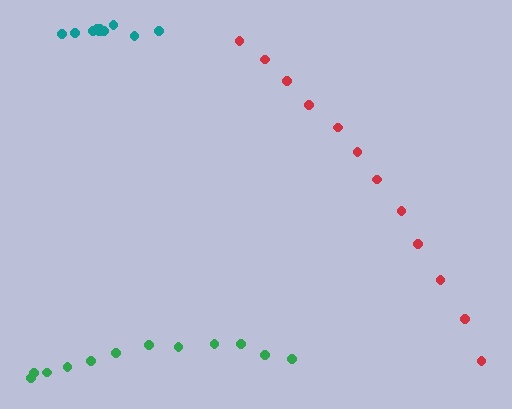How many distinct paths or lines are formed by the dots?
There are 3 distinct paths.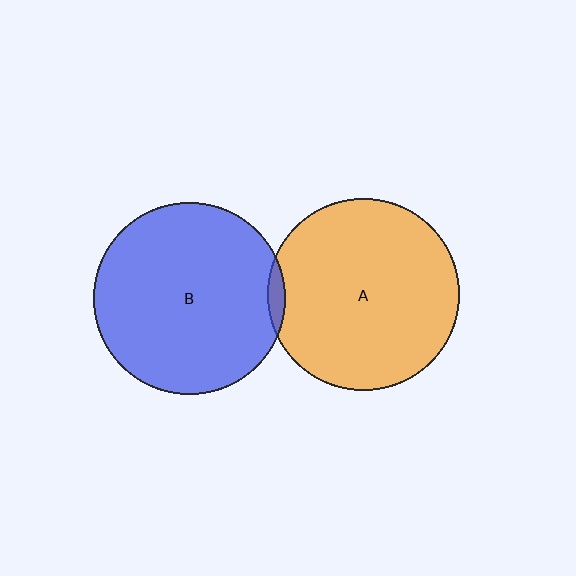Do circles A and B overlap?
Yes.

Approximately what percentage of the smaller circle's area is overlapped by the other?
Approximately 5%.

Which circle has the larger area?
Circle A (orange).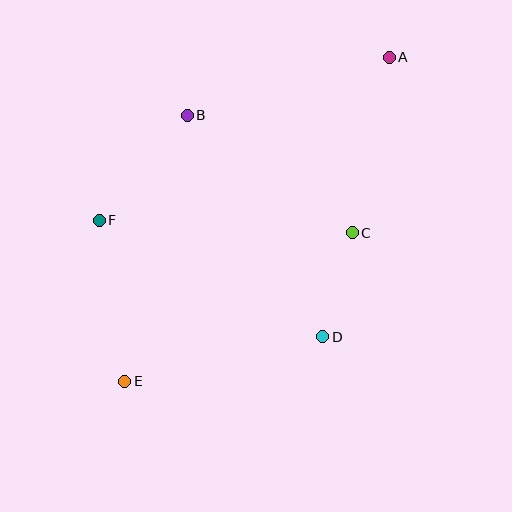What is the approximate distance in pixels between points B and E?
The distance between B and E is approximately 273 pixels.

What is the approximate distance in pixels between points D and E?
The distance between D and E is approximately 203 pixels.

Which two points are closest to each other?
Points C and D are closest to each other.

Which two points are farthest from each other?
Points A and E are farthest from each other.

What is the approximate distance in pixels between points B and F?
The distance between B and F is approximately 137 pixels.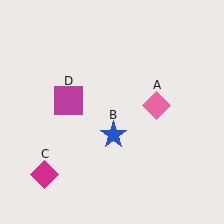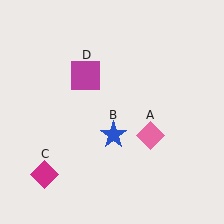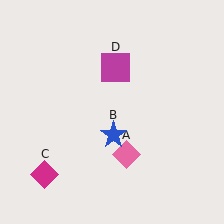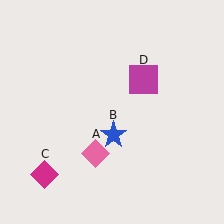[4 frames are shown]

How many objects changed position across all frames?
2 objects changed position: pink diamond (object A), magenta square (object D).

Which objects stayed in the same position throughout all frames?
Blue star (object B) and magenta diamond (object C) remained stationary.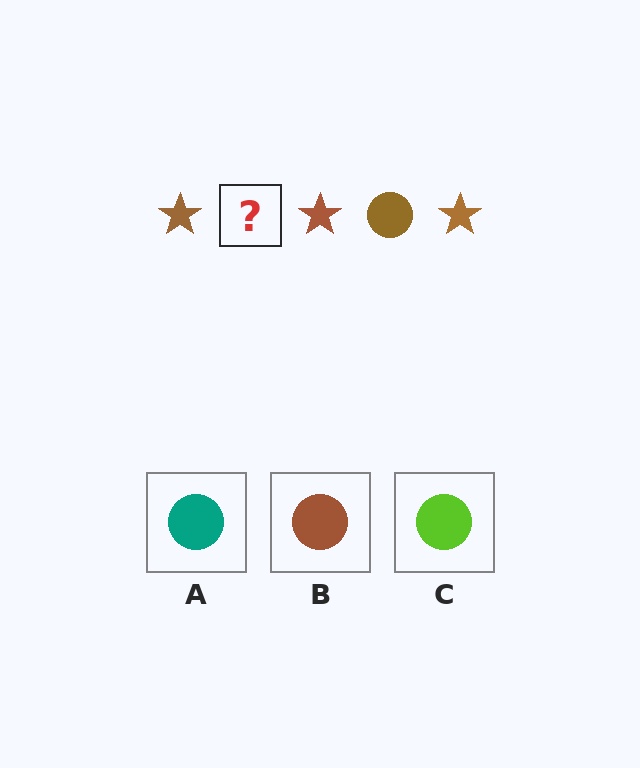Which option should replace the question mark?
Option B.